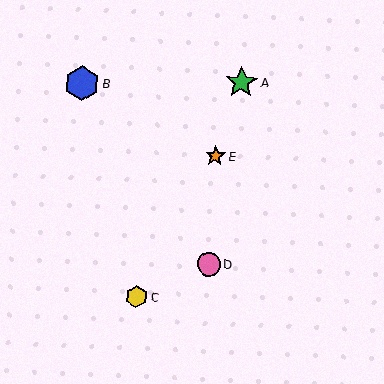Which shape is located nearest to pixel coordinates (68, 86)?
The blue hexagon (labeled B) at (82, 83) is nearest to that location.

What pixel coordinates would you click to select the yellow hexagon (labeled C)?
Click at (137, 297) to select the yellow hexagon C.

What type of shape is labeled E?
Shape E is an orange star.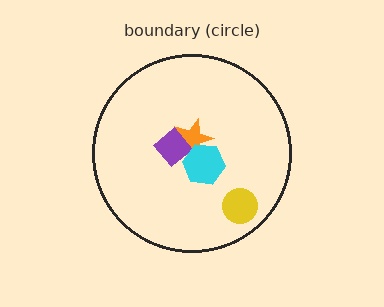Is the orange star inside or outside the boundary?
Inside.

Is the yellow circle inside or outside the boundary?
Inside.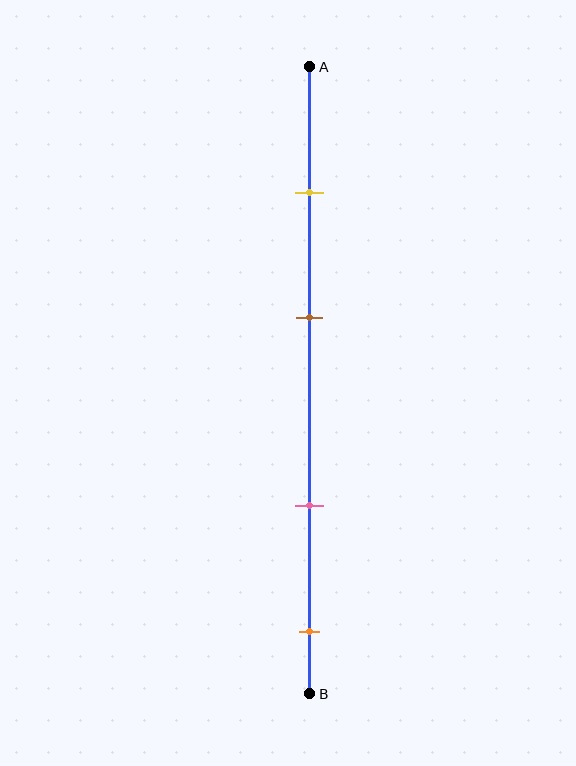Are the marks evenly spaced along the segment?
No, the marks are not evenly spaced.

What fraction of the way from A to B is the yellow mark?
The yellow mark is approximately 20% (0.2) of the way from A to B.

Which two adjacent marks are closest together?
The yellow and brown marks are the closest adjacent pair.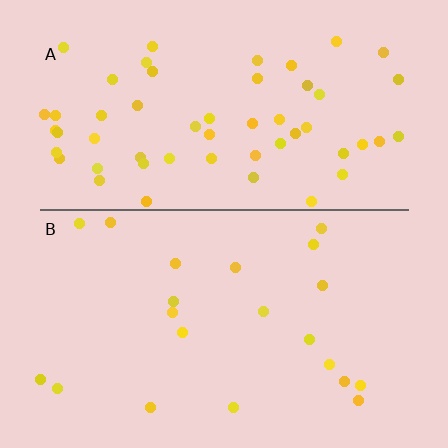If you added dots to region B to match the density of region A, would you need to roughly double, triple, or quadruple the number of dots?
Approximately triple.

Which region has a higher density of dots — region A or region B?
A (the top).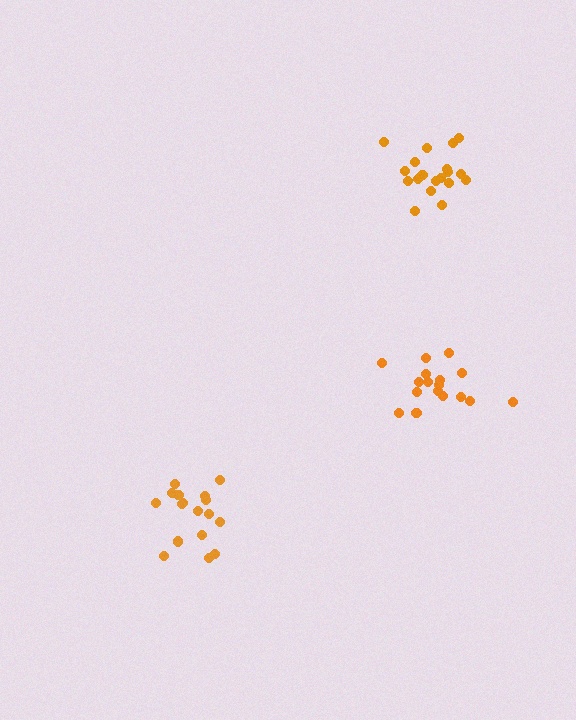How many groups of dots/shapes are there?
There are 3 groups.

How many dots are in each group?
Group 1: 17 dots, Group 2: 17 dots, Group 3: 19 dots (53 total).